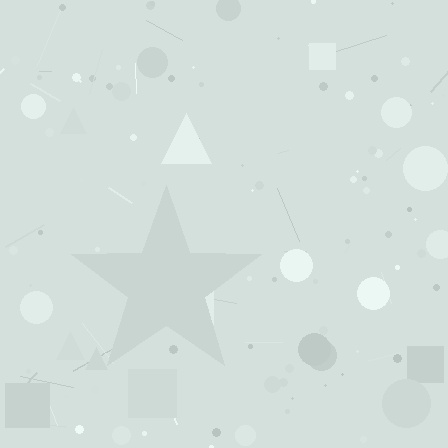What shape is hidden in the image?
A star is hidden in the image.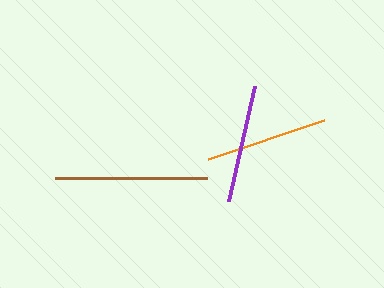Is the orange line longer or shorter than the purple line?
The orange line is longer than the purple line.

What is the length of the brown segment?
The brown segment is approximately 152 pixels long.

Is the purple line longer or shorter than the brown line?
The brown line is longer than the purple line.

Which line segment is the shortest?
The purple line is the shortest at approximately 118 pixels.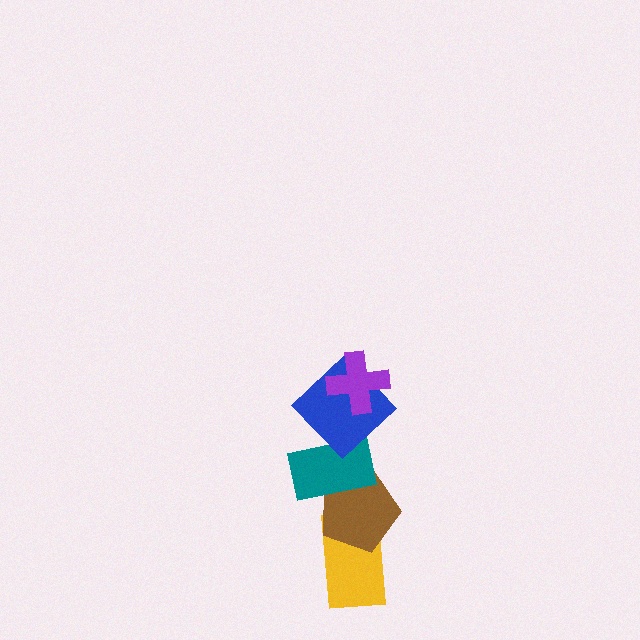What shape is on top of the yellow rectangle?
The brown pentagon is on top of the yellow rectangle.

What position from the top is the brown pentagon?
The brown pentagon is 4th from the top.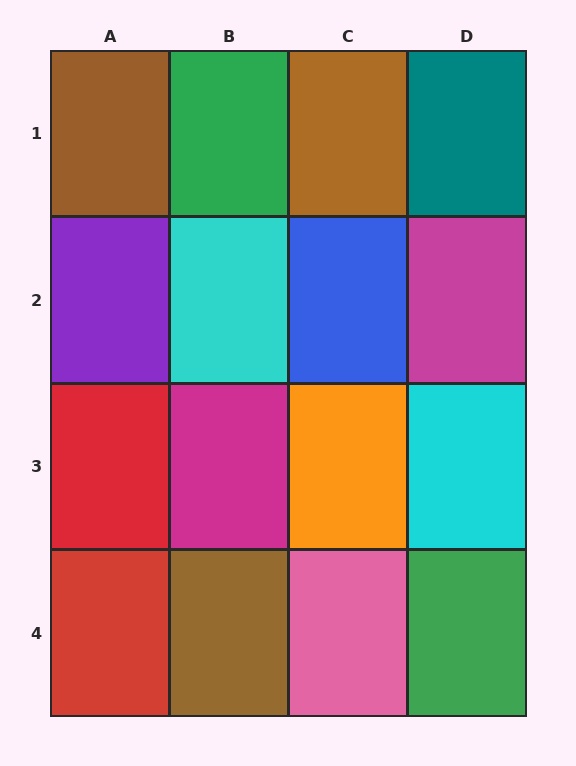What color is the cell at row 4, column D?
Green.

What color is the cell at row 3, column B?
Magenta.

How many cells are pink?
1 cell is pink.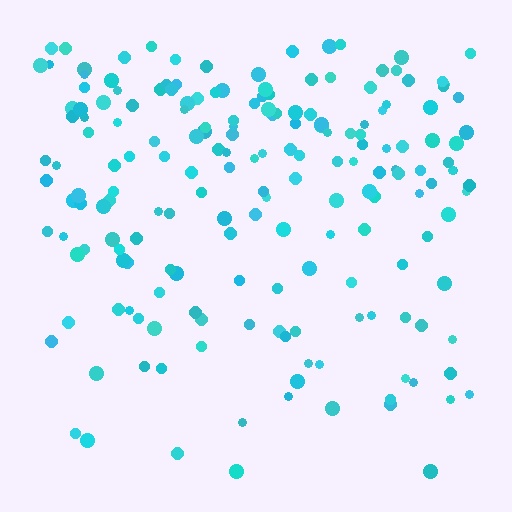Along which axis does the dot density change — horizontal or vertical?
Vertical.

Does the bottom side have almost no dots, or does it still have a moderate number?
Still a moderate number, just noticeably fewer than the top.